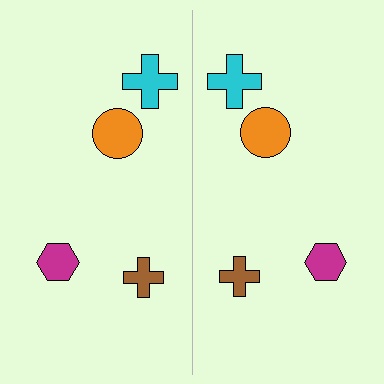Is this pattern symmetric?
Yes, this pattern has bilateral (reflection) symmetry.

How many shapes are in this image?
There are 8 shapes in this image.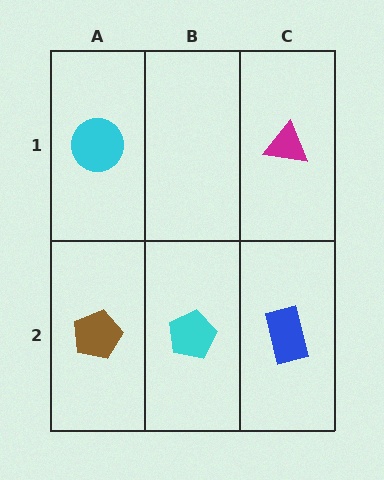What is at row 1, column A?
A cyan circle.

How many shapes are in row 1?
2 shapes.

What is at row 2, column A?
A brown pentagon.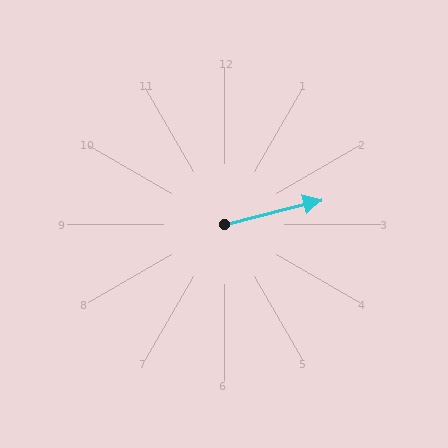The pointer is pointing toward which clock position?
Roughly 3 o'clock.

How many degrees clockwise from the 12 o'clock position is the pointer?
Approximately 76 degrees.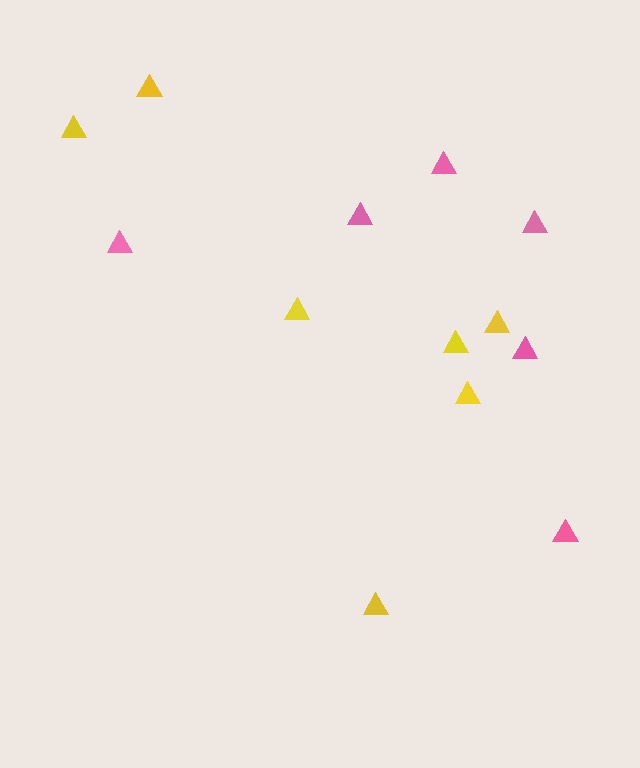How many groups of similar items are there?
There are 2 groups: one group of yellow triangles (7) and one group of pink triangles (6).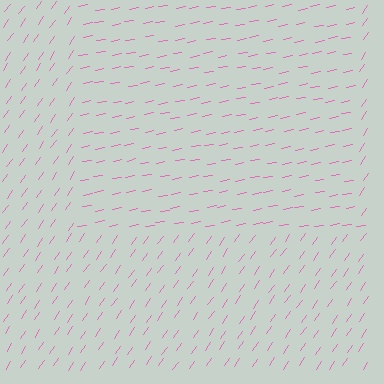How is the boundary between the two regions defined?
The boundary is defined purely by a change in line orientation (approximately 45 degrees difference). All lines are the same color and thickness.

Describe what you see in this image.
The image is filled with small pink line segments. A rectangle region in the image has lines oriented differently from the surrounding lines, creating a visible texture boundary.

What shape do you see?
I see a rectangle.